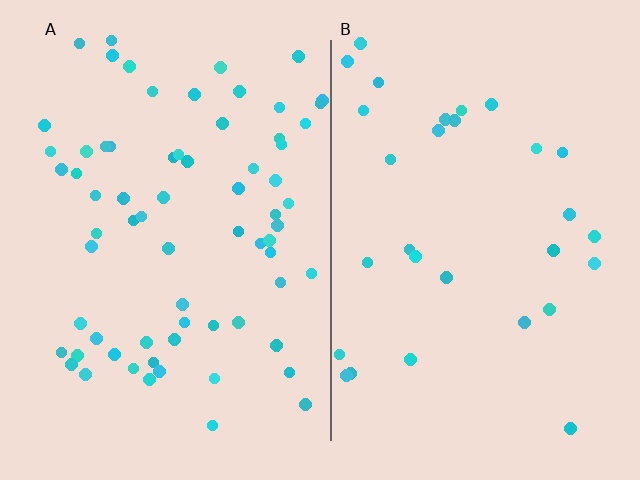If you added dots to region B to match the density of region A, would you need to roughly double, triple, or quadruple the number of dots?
Approximately double.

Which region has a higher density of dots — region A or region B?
A (the left).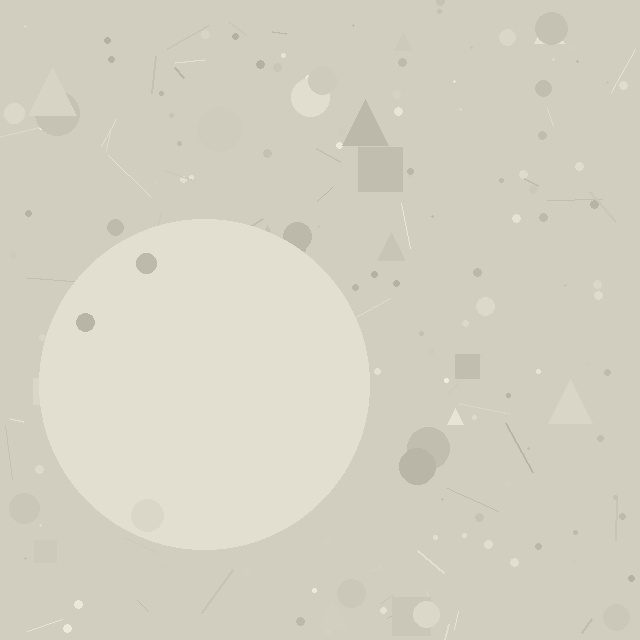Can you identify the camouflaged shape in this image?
The camouflaged shape is a circle.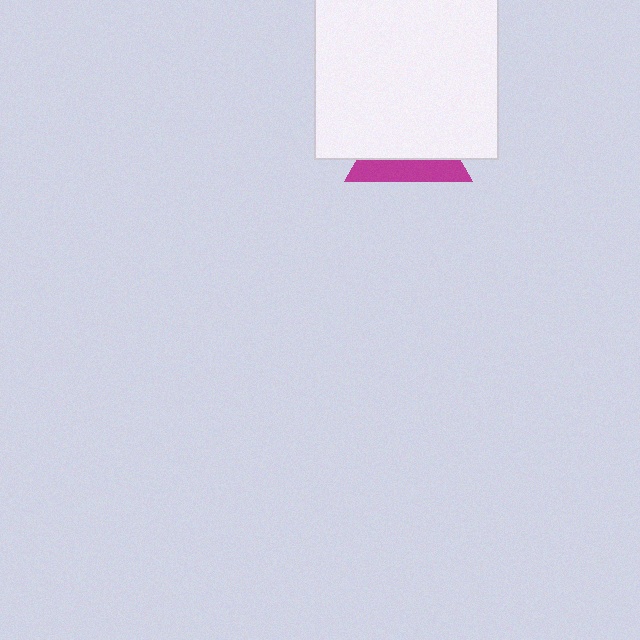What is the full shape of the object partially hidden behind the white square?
The partially hidden object is a magenta triangle.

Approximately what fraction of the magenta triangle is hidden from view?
Roughly 65% of the magenta triangle is hidden behind the white square.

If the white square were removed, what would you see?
You would see the complete magenta triangle.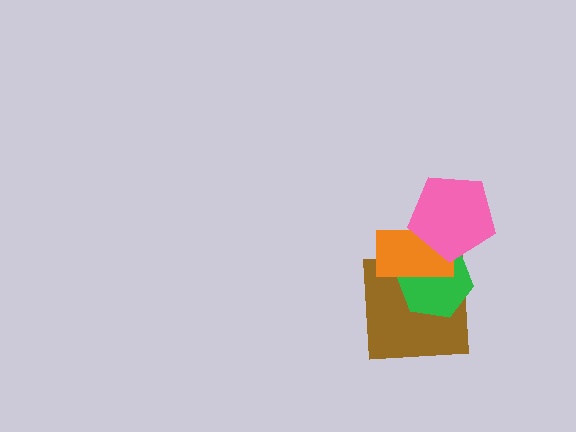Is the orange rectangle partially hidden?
Yes, it is partially covered by another shape.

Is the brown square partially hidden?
Yes, it is partially covered by another shape.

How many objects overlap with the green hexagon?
3 objects overlap with the green hexagon.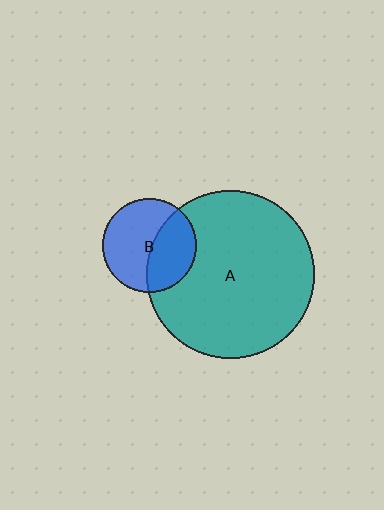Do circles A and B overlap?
Yes.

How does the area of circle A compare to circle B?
Approximately 3.2 times.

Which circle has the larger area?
Circle A (teal).